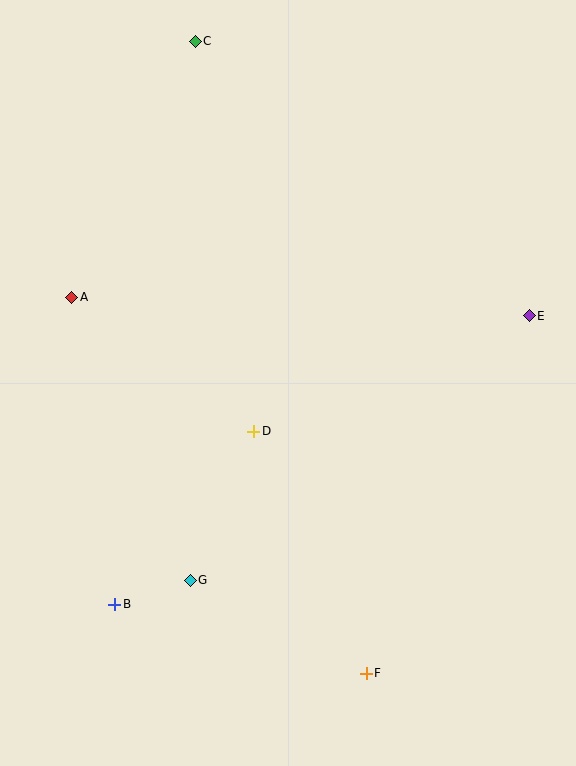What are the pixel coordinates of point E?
Point E is at (529, 316).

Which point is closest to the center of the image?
Point D at (254, 431) is closest to the center.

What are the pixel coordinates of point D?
Point D is at (254, 431).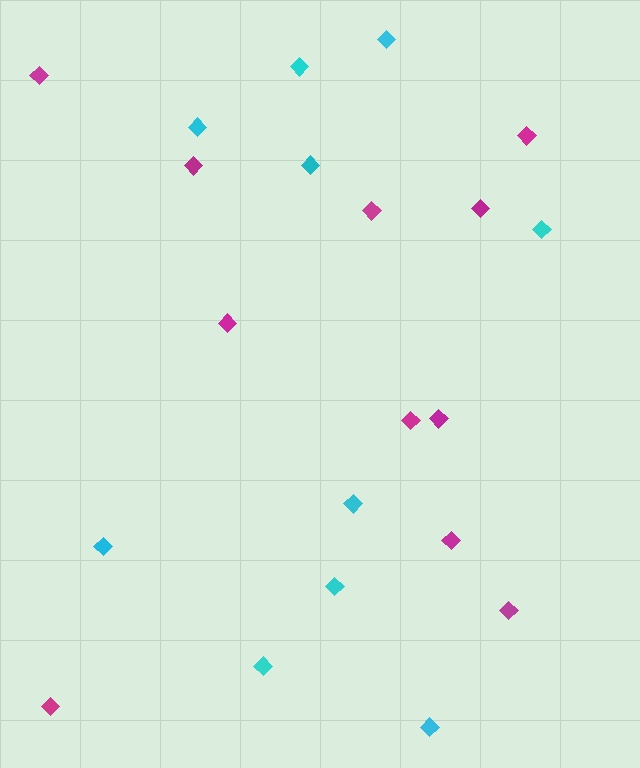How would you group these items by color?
There are 2 groups: one group of magenta diamonds (11) and one group of cyan diamonds (10).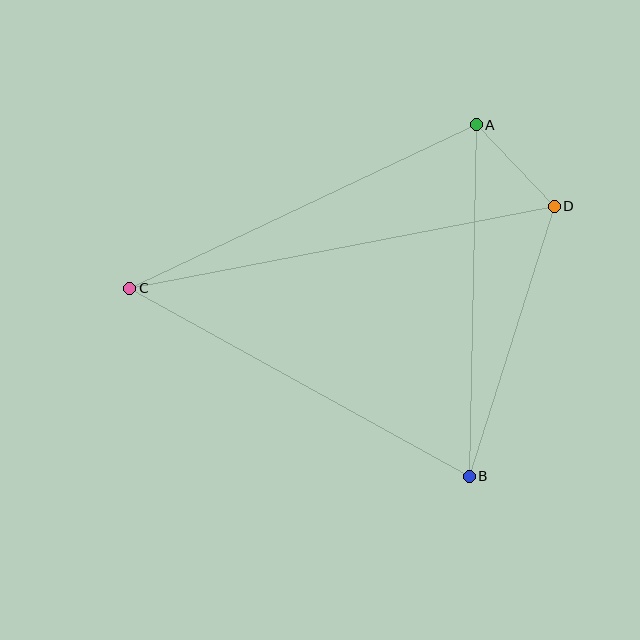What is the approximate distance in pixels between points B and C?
The distance between B and C is approximately 388 pixels.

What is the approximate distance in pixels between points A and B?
The distance between A and B is approximately 352 pixels.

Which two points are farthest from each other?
Points C and D are farthest from each other.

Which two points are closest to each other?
Points A and D are closest to each other.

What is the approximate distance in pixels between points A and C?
The distance between A and C is approximately 383 pixels.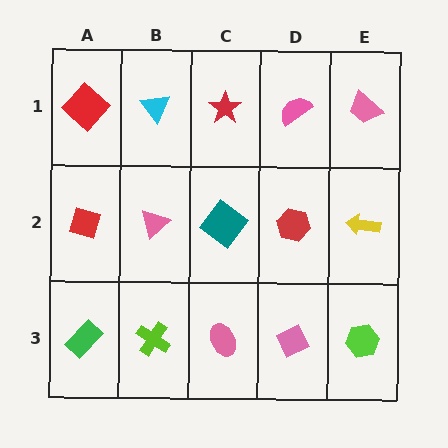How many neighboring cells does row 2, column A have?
3.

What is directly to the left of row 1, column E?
A pink semicircle.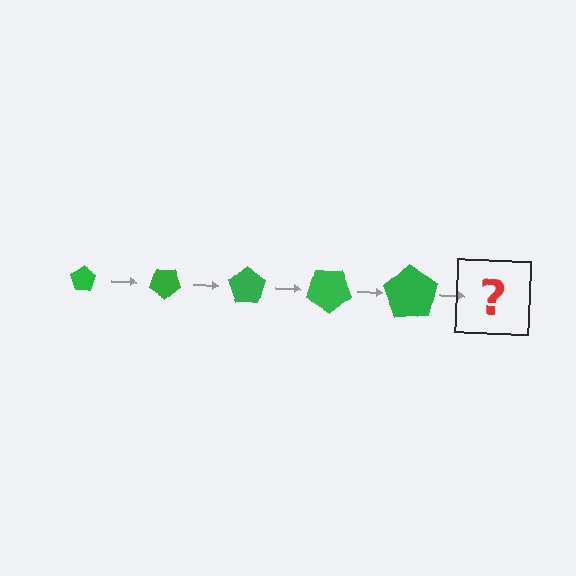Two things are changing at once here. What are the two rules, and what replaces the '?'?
The two rules are that the pentagon grows larger each step and it rotates 35 degrees each step. The '?' should be a pentagon, larger than the previous one and rotated 175 degrees from the start.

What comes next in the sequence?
The next element should be a pentagon, larger than the previous one and rotated 175 degrees from the start.